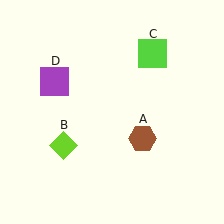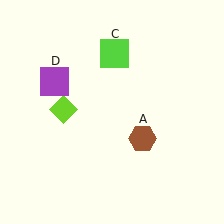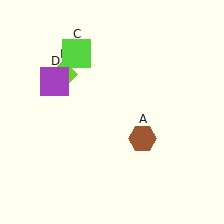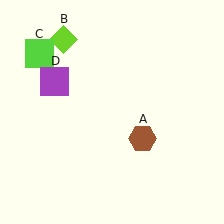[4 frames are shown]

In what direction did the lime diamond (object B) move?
The lime diamond (object B) moved up.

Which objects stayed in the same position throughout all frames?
Brown hexagon (object A) and purple square (object D) remained stationary.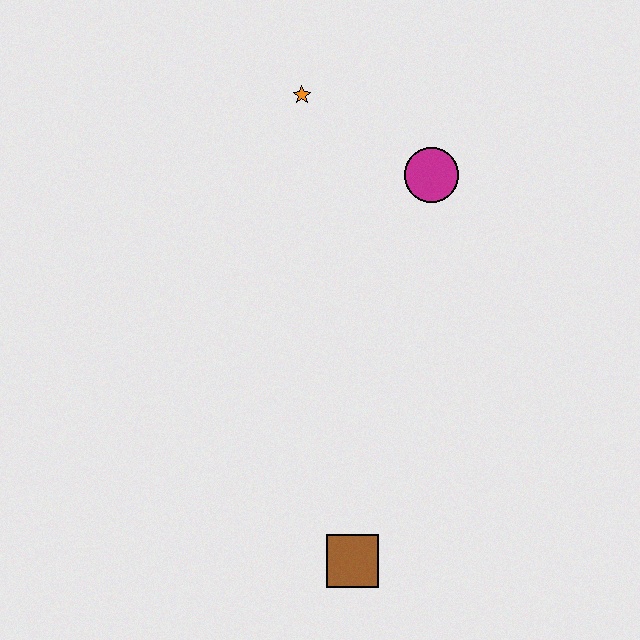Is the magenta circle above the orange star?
No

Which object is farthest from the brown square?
The orange star is farthest from the brown square.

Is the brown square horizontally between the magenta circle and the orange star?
Yes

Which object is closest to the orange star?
The magenta circle is closest to the orange star.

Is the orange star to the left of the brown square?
Yes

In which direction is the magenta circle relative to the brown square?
The magenta circle is above the brown square.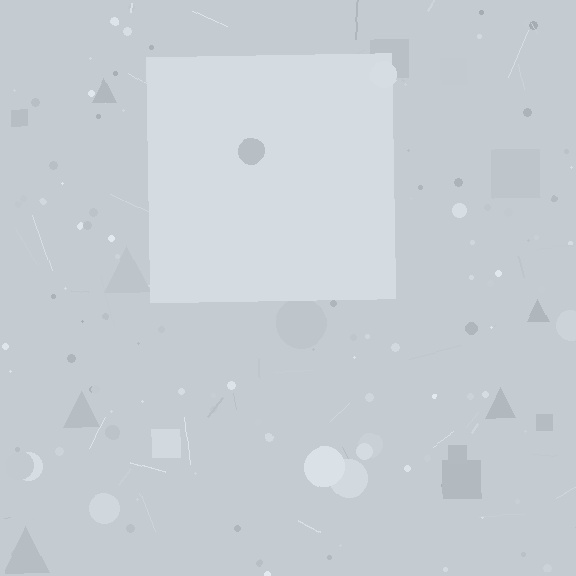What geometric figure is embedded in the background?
A square is embedded in the background.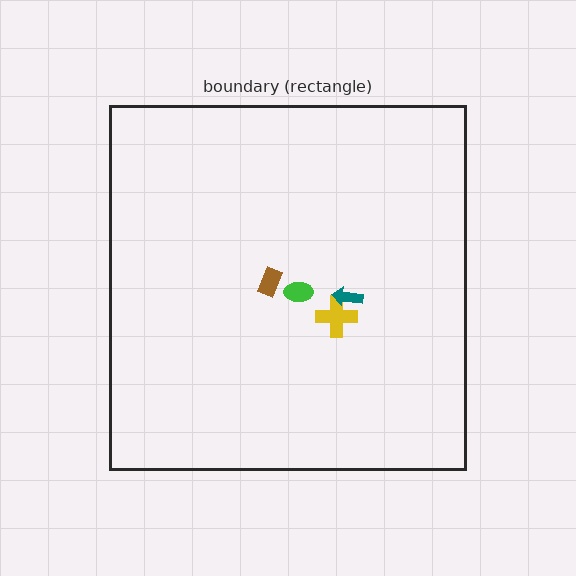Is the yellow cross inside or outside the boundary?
Inside.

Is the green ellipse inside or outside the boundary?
Inside.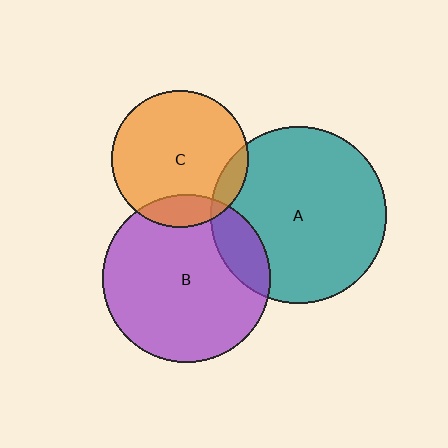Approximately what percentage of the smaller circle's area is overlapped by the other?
Approximately 15%.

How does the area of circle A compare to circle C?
Approximately 1.7 times.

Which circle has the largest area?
Circle A (teal).